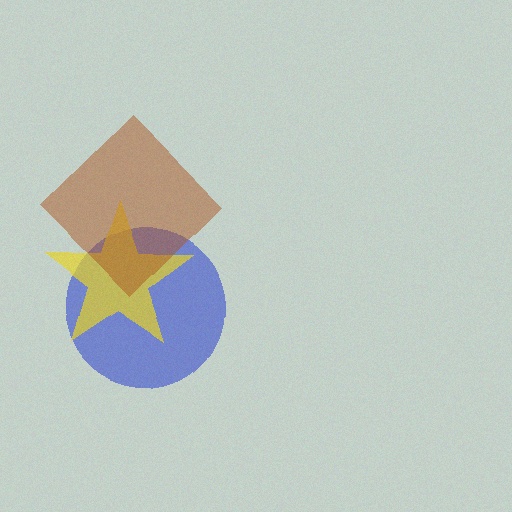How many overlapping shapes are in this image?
There are 3 overlapping shapes in the image.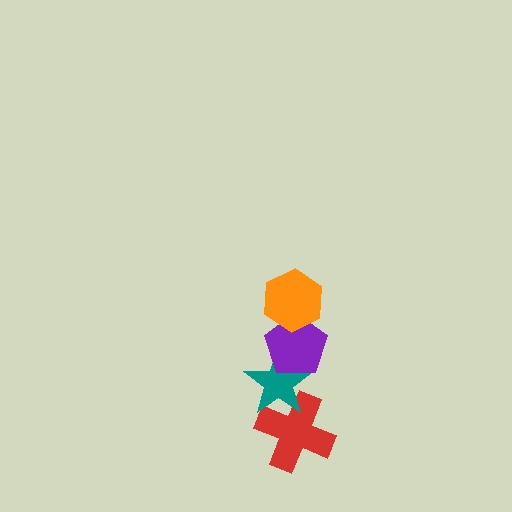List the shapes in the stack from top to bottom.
From top to bottom: the orange hexagon, the purple pentagon, the teal star, the red cross.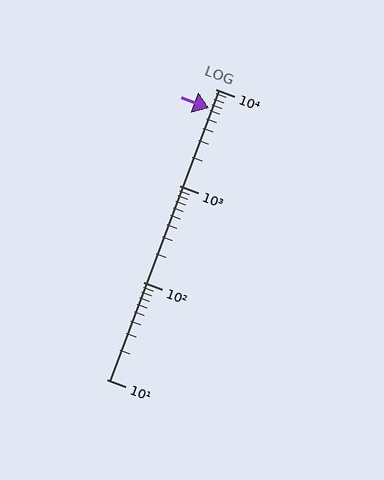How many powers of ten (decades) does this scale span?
The scale spans 3 decades, from 10 to 10000.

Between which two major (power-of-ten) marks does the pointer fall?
The pointer is between 1000 and 10000.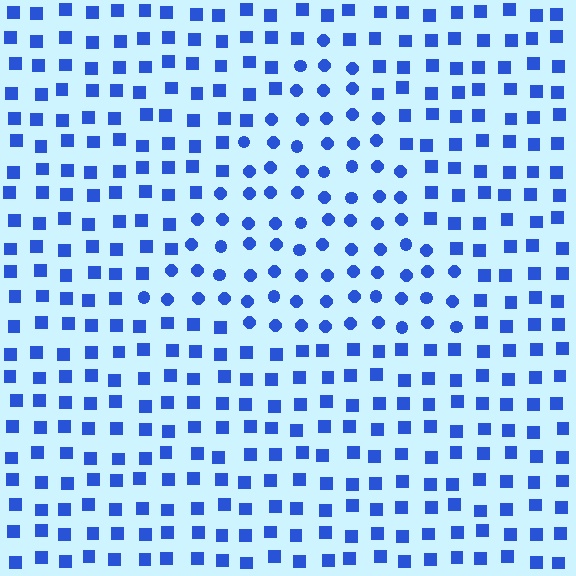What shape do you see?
I see a triangle.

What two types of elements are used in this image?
The image uses circles inside the triangle region and squares outside it.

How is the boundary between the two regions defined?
The boundary is defined by a change in element shape: circles inside vs. squares outside. All elements share the same color and spacing.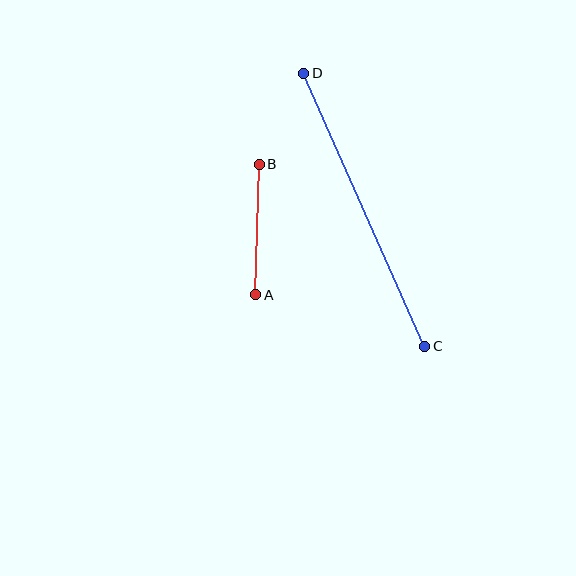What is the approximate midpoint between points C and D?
The midpoint is at approximately (364, 210) pixels.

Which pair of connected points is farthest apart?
Points C and D are farthest apart.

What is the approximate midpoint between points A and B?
The midpoint is at approximately (258, 229) pixels.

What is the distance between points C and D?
The distance is approximately 298 pixels.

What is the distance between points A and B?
The distance is approximately 130 pixels.